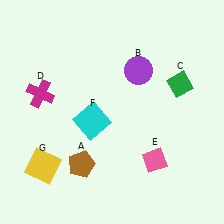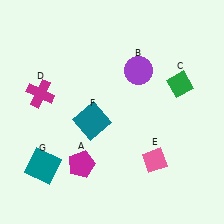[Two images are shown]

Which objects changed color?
A changed from brown to magenta. F changed from cyan to teal. G changed from yellow to teal.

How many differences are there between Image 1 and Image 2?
There are 3 differences between the two images.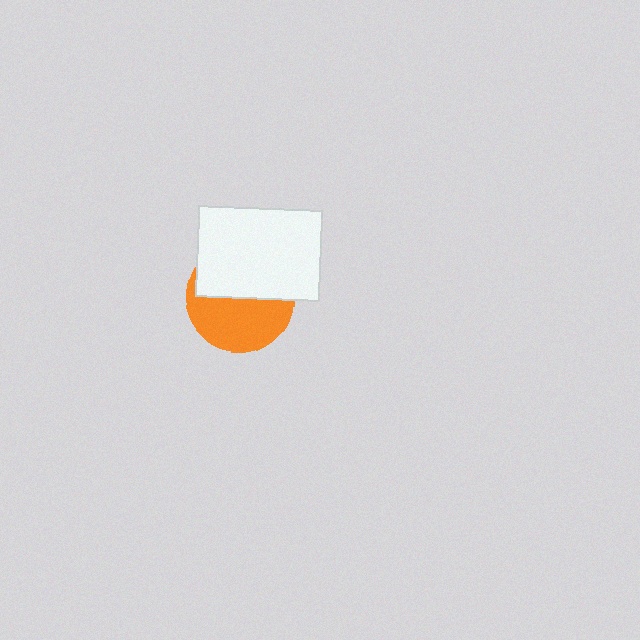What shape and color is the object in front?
The object in front is a white rectangle.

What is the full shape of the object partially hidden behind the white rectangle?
The partially hidden object is an orange circle.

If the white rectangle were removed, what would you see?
You would see the complete orange circle.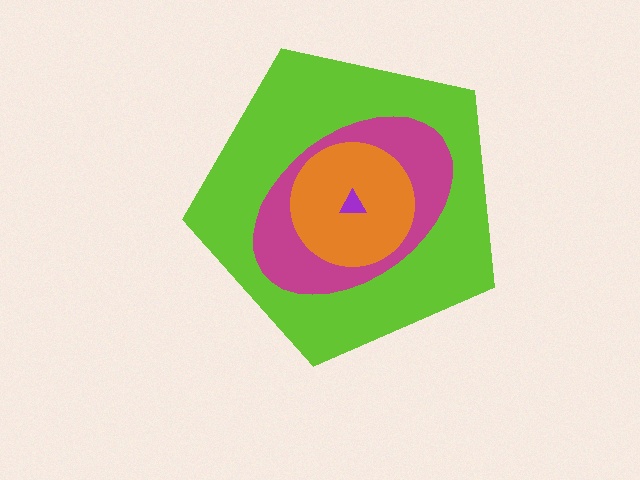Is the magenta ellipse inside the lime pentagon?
Yes.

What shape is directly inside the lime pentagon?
The magenta ellipse.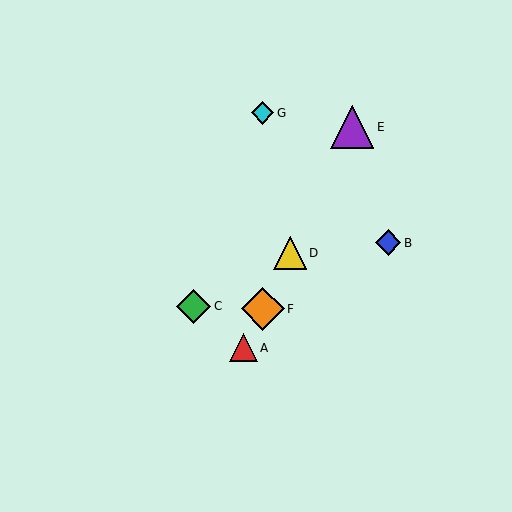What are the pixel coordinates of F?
Object F is at (263, 309).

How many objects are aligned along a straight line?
4 objects (A, D, E, F) are aligned along a straight line.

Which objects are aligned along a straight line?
Objects A, D, E, F are aligned along a straight line.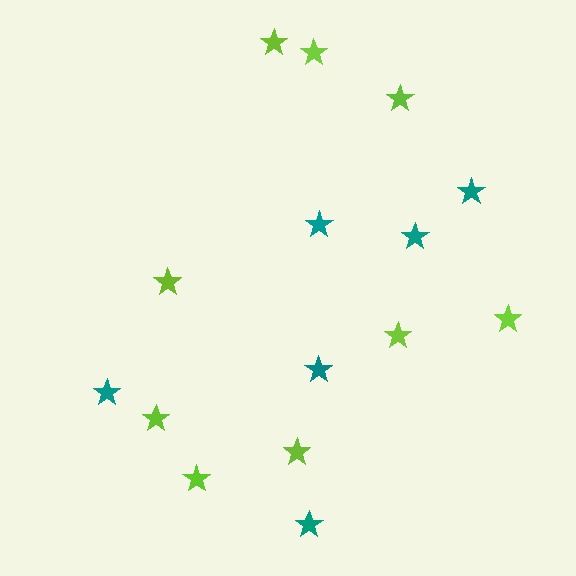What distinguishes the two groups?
There are 2 groups: one group of teal stars (6) and one group of lime stars (9).